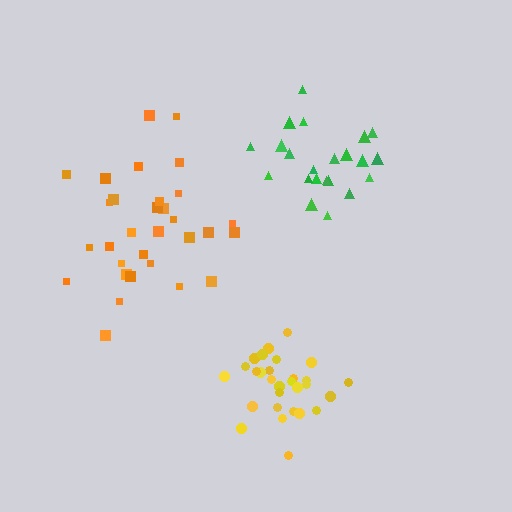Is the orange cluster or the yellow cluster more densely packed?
Yellow.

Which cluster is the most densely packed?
Yellow.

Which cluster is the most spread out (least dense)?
Orange.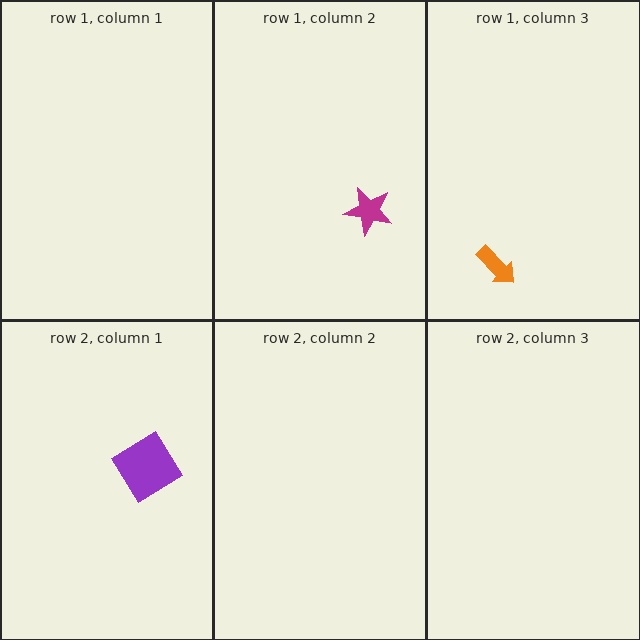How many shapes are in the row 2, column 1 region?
1.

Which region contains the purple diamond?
The row 2, column 1 region.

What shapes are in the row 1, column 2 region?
The magenta star.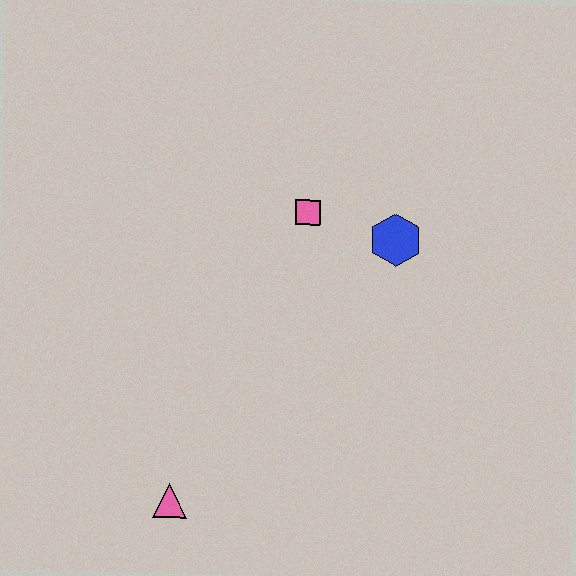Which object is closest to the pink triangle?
The pink square is closest to the pink triangle.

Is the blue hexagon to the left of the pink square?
No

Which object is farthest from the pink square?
The pink triangle is farthest from the pink square.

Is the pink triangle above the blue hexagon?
No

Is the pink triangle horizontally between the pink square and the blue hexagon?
No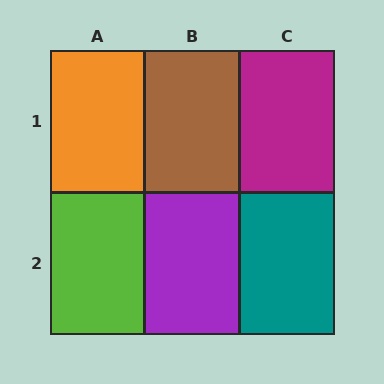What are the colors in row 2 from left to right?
Lime, purple, teal.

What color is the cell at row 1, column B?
Brown.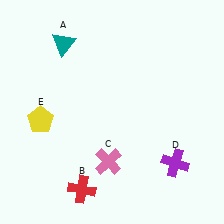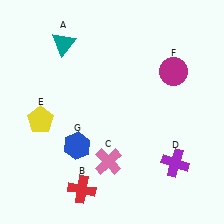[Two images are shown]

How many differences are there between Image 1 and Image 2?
There are 2 differences between the two images.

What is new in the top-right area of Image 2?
A magenta circle (F) was added in the top-right area of Image 2.